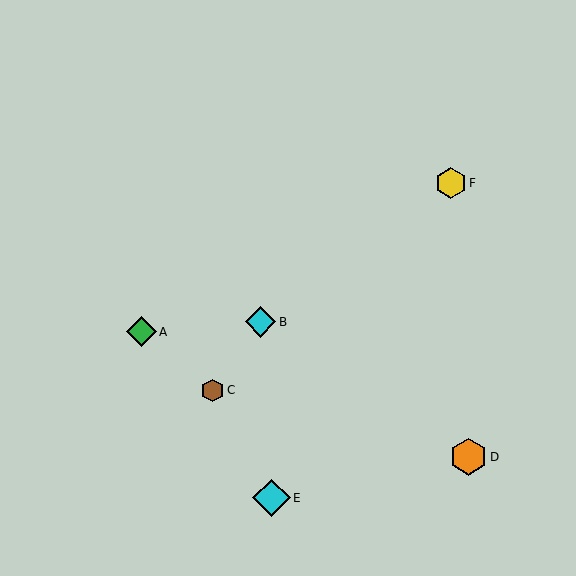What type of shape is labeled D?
Shape D is an orange hexagon.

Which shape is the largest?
The cyan diamond (labeled E) is the largest.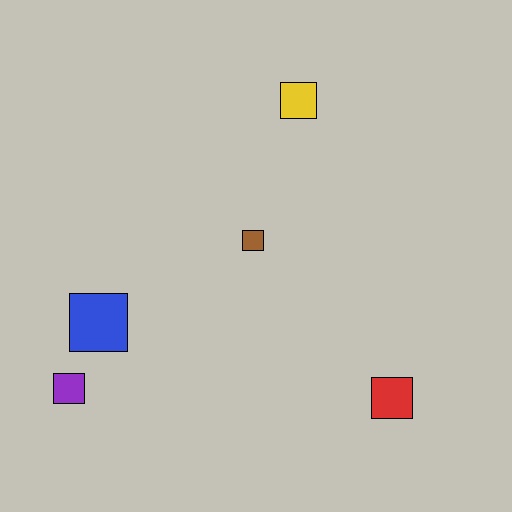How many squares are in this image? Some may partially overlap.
There are 5 squares.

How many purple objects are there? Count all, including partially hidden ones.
There is 1 purple object.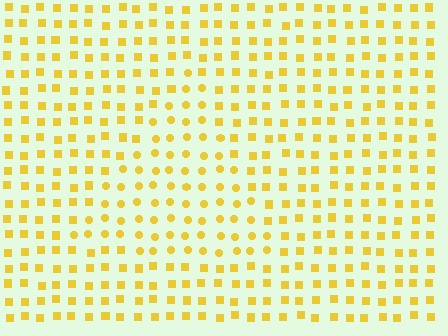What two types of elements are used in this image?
The image uses circles inside the triangle region and squares outside it.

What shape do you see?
I see a triangle.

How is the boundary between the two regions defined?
The boundary is defined by a change in element shape: circles inside vs. squares outside. All elements share the same color and spacing.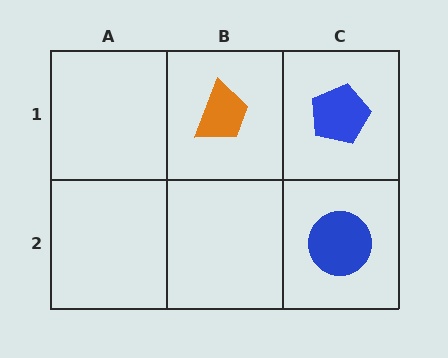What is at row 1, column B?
An orange trapezoid.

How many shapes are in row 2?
1 shape.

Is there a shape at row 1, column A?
No, that cell is empty.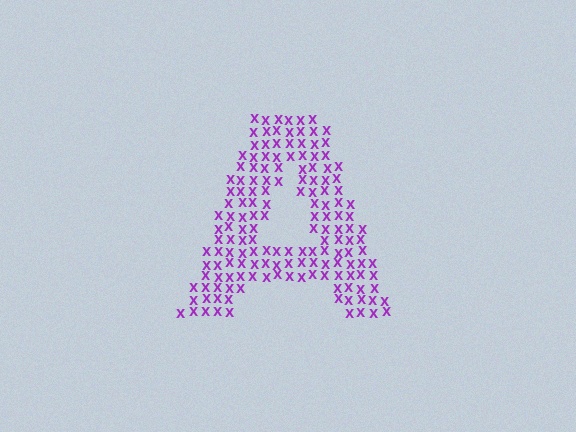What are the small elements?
The small elements are letter X's.